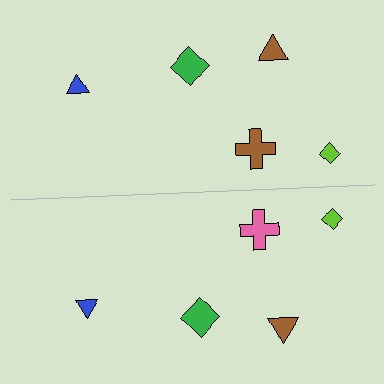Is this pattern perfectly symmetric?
No, the pattern is not perfectly symmetric. The pink cross on the bottom side breaks the symmetry — its mirror counterpart is brown.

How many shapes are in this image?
There are 10 shapes in this image.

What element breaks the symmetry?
The pink cross on the bottom side breaks the symmetry — its mirror counterpart is brown.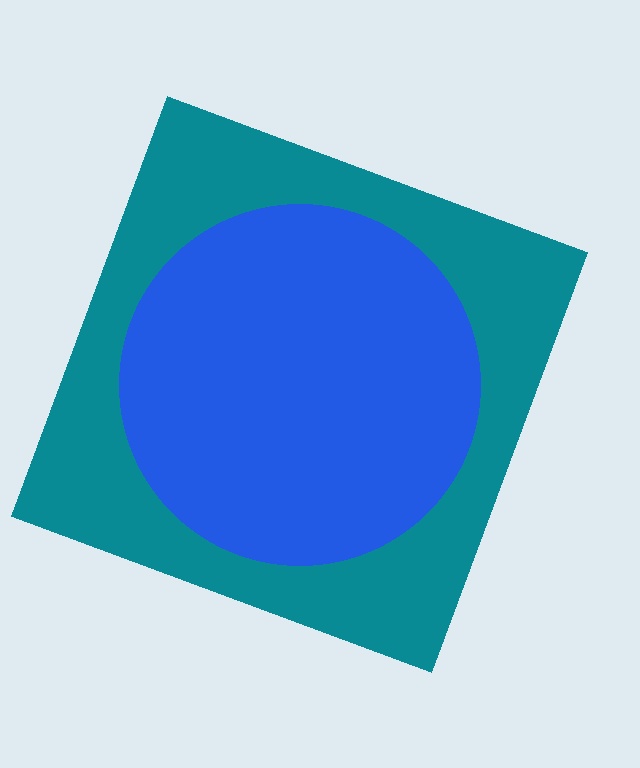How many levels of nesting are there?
2.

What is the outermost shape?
The teal square.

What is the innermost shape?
The blue circle.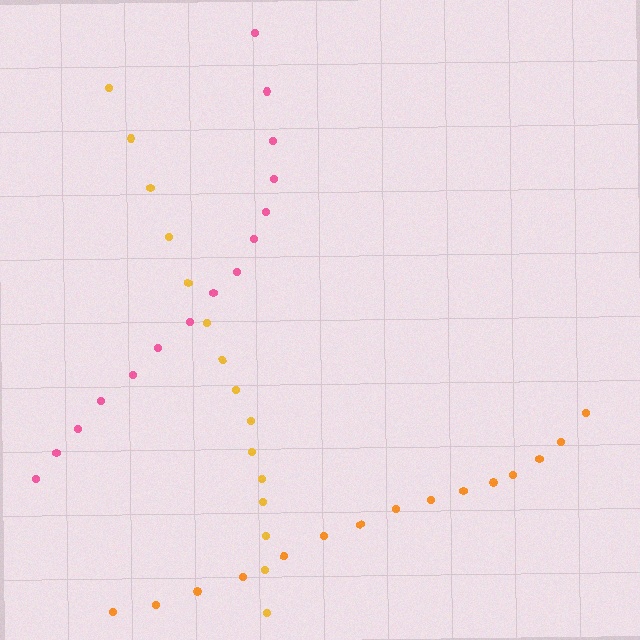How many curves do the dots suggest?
There are 3 distinct paths.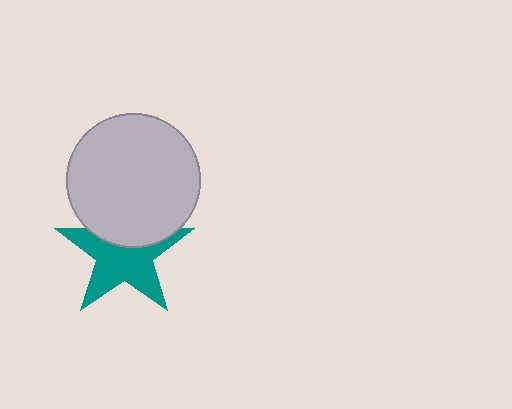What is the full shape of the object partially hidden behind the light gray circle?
The partially hidden object is a teal star.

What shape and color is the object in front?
The object in front is a light gray circle.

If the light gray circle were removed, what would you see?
You would see the complete teal star.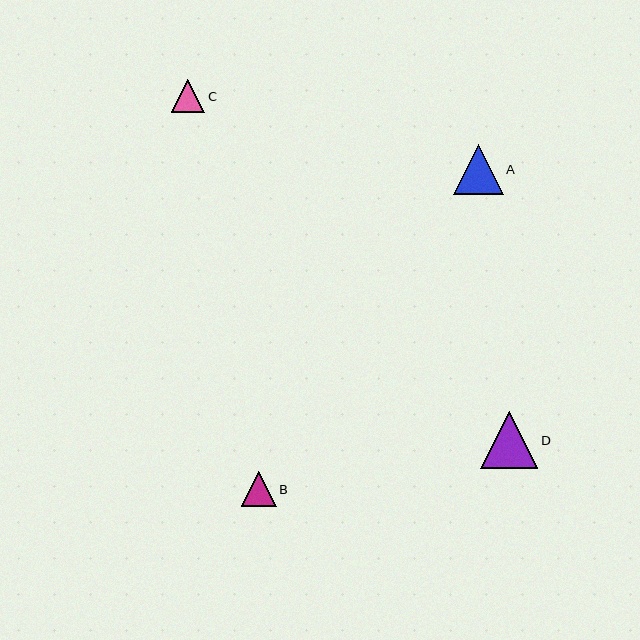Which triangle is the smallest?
Triangle C is the smallest with a size of approximately 34 pixels.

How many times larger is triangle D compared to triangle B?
Triangle D is approximately 1.6 times the size of triangle B.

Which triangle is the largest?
Triangle D is the largest with a size of approximately 57 pixels.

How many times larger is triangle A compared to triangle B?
Triangle A is approximately 1.4 times the size of triangle B.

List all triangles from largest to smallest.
From largest to smallest: D, A, B, C.